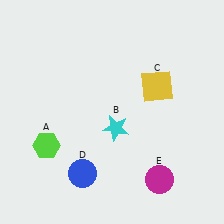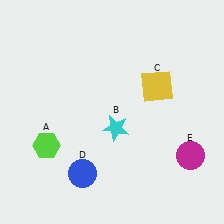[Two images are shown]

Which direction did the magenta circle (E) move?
The magenta circle (E) moved right.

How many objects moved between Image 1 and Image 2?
1 object moved between the two images.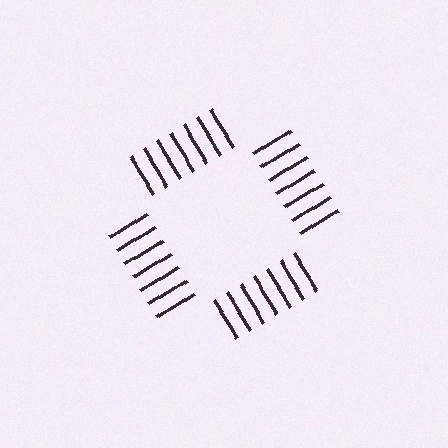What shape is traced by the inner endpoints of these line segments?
An illusory square — the line segments terminate on its edges but no continuous stroke is drawn.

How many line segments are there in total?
28 — 7 along each of the 4 edges.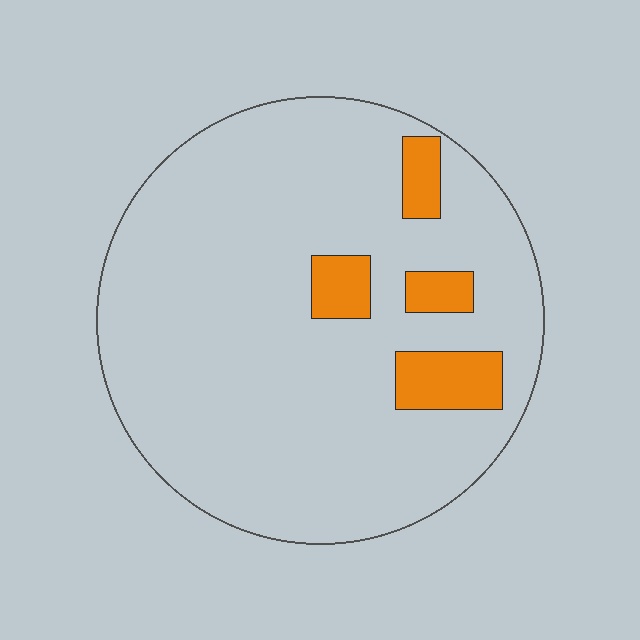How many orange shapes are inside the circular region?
4.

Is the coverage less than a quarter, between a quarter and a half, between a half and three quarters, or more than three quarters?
Less than a quarter.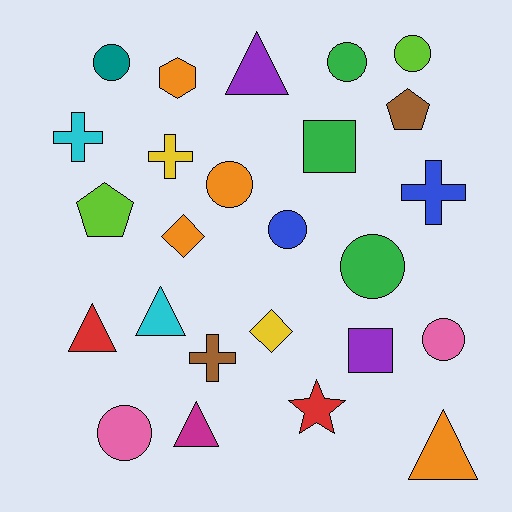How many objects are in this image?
There are 25 objects.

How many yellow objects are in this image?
There are 2 yellow objects.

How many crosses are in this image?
There are 4 crosses.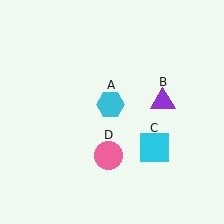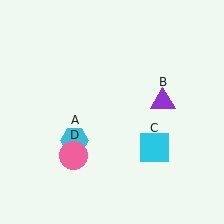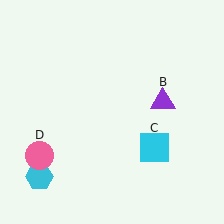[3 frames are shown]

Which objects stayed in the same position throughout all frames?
Purple triangle (object B) and cyan square (object C) remained stationary.